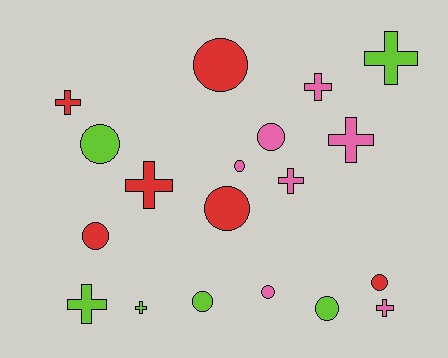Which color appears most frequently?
Pink, with 7 objects.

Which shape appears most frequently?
Circle, with 10 objects.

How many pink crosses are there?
There are 4 pink crosses.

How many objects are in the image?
There are 19 objects.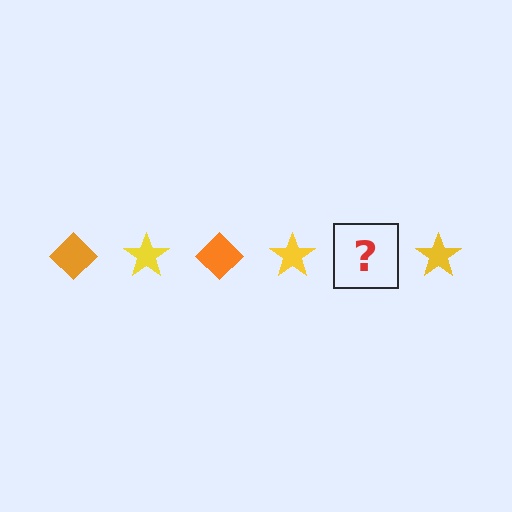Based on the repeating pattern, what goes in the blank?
The blank should be an orange diamond.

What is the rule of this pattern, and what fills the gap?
The rule is that the pattern alternates between orange diamond and yellow star. The gap should be filled with an orange diamond.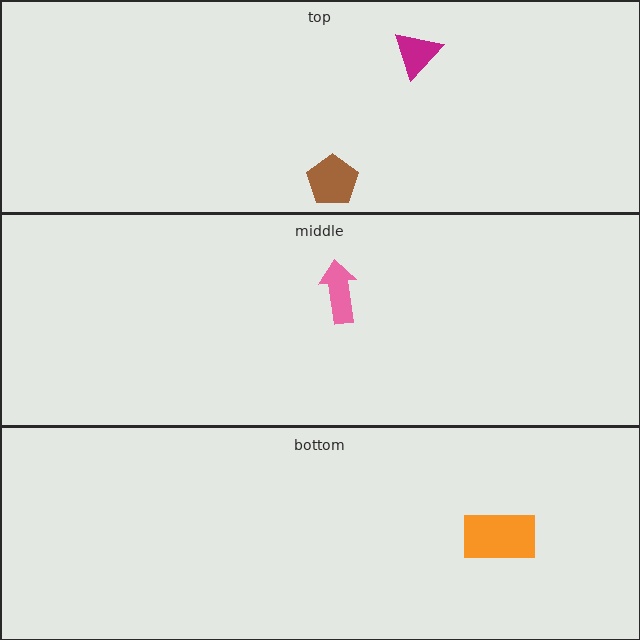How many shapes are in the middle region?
1.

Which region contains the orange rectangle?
The bottom region.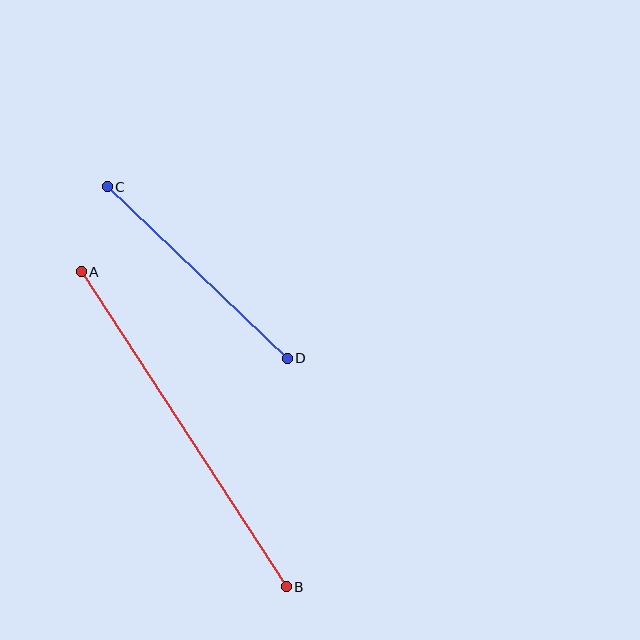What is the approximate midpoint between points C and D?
The midpoint is at approximately (197, 272) pixels.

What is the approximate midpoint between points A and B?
The midpoint is at approximately (184, 429) pixels.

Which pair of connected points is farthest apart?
Points A and B are farthest apart.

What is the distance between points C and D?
The distance is approximately 249 pixels.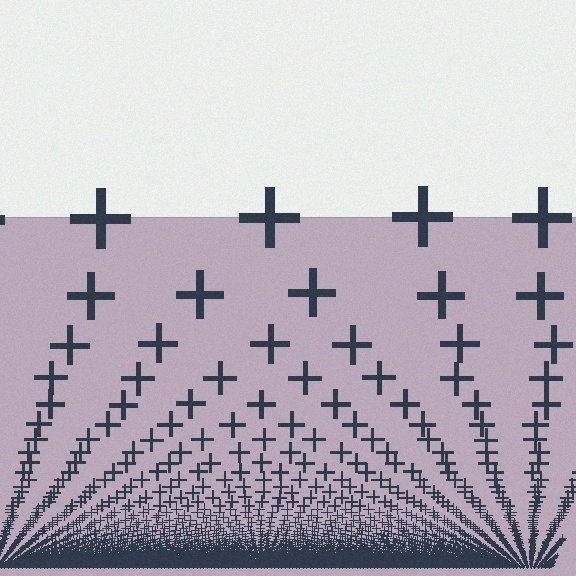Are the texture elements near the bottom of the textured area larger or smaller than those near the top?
Smaller. The gradient is inverted — elements near the bottom are smaller and denser.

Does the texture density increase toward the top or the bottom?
Density increases toward the bottom.